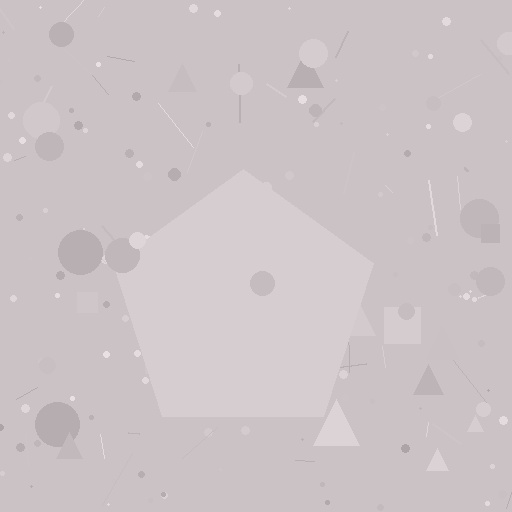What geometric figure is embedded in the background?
A pentagon is embedded in the background.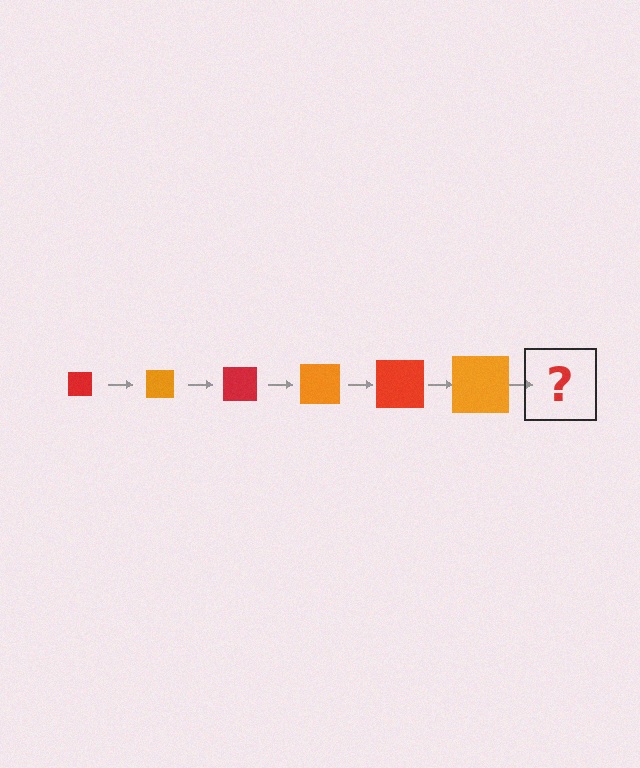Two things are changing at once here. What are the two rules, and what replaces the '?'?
The two rules are that the square grows larger each step and the color cycles through red and orange. The '?' should be a red square, larger than the previous one.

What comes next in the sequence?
The next element should be a red square, larger than the previous one.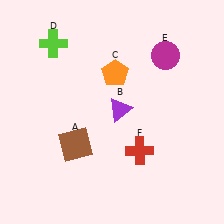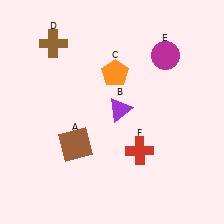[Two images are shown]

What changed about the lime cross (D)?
In Image 1, D is lime. In Image 2, it changed to brown.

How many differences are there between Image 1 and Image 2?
There is 1 difference between the two images.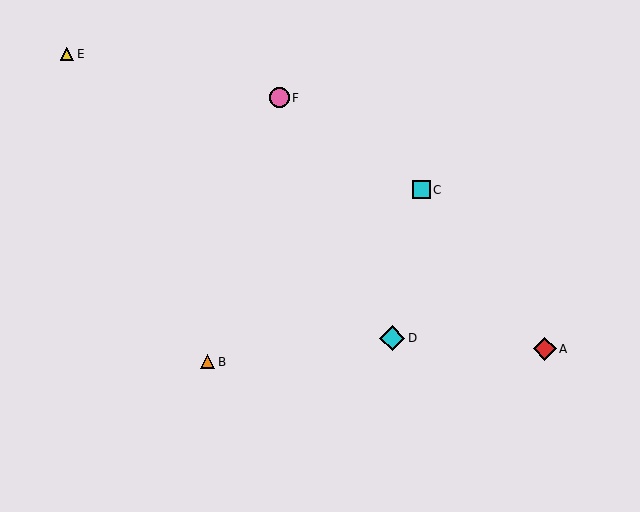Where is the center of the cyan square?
The center of the cyan square is at (421, 190).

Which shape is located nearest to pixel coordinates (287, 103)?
The pink circle (labeled F) at (279, 98) is nearest to that location.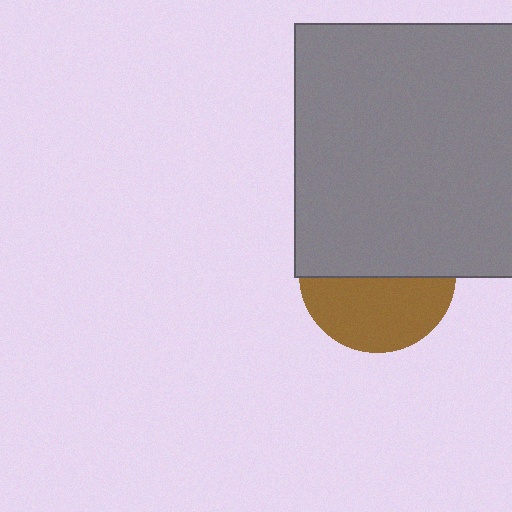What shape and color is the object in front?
The object in front is a gray square.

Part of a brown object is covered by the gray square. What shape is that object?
It is a circle.